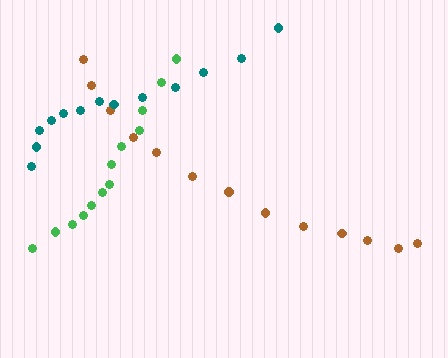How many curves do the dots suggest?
There are 3 distinct paths.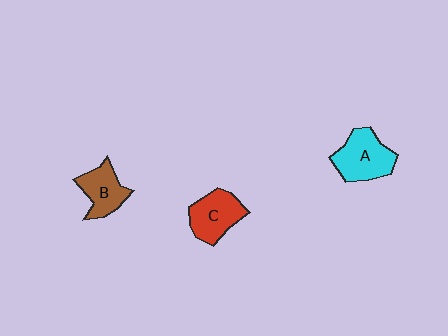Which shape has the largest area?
Shape A (cyan).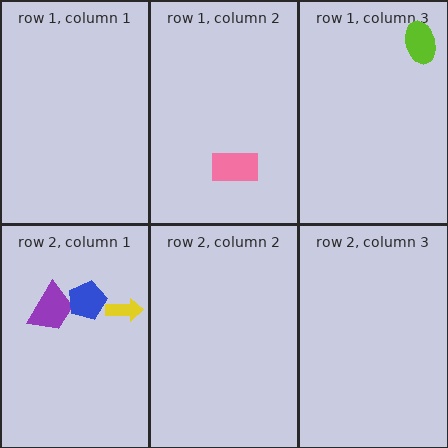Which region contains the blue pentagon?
The row 2, column 1 region.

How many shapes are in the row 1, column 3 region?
1.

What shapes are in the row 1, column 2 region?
The pink rectangle.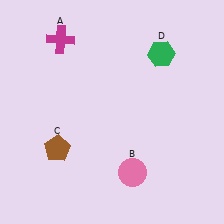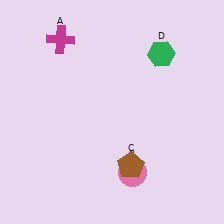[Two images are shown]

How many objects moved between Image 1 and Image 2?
1 object moved between the two images.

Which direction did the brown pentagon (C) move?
The brown pentagon (C) moved right.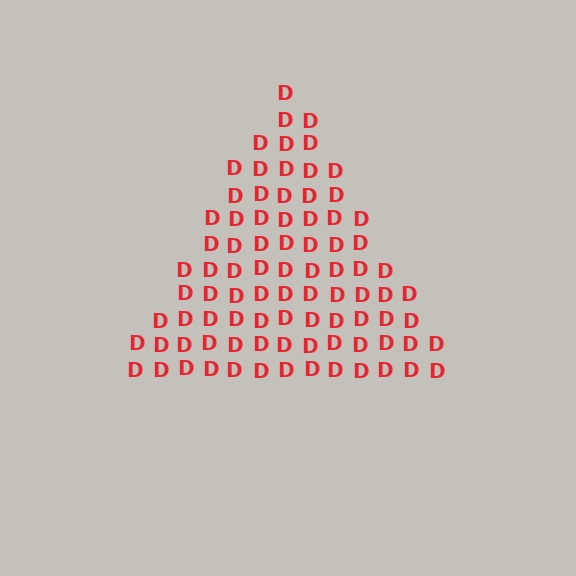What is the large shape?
The large shape is a triangle.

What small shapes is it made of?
It is made of small letter D's.